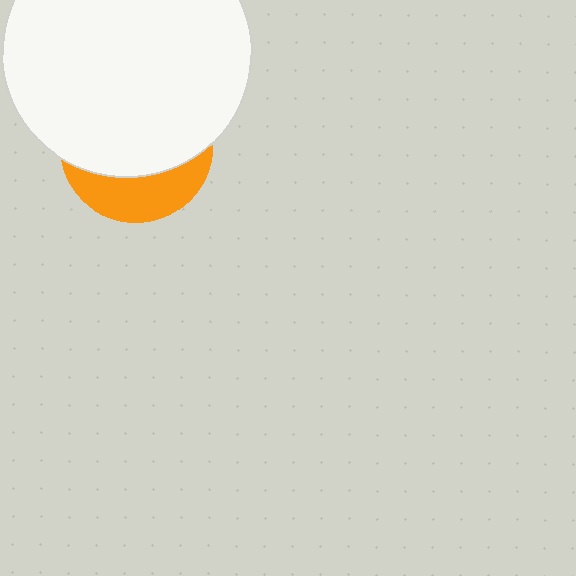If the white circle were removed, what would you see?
You would see the complete orange circle.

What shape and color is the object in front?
The object in front is a white circle.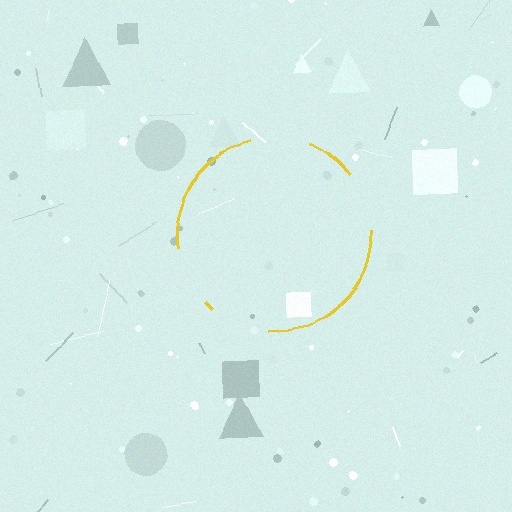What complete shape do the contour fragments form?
The contour fragments form a circle.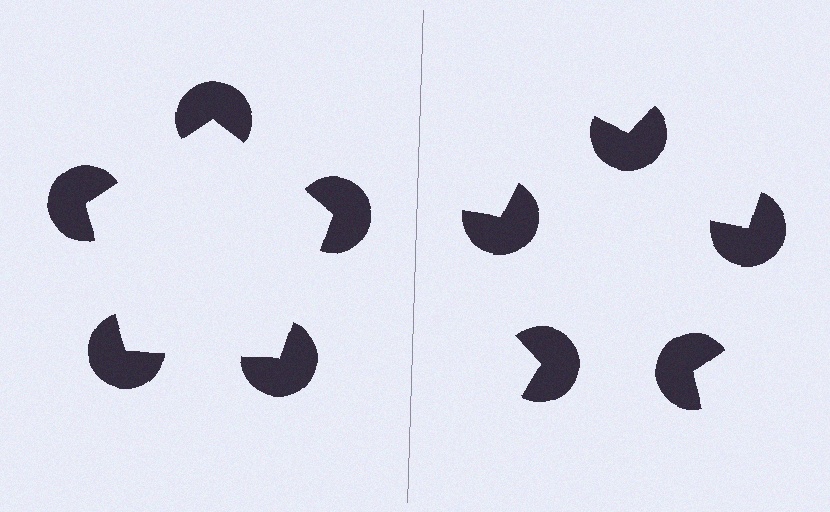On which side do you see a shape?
An illusory pentagon appears on the left side. On the right side the wedge cuts are rotated, so no coherent shape forms.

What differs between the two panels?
The pac-man discs are positioned identically on both sides; only the wedge orientations differ. On the left they align to a pentagon; on the right they are misaligned.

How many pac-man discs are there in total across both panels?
10 — 5 on each side.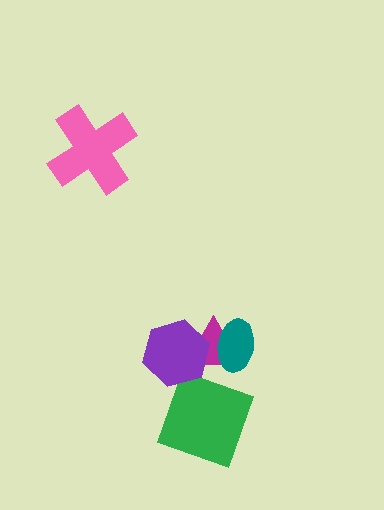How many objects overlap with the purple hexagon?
1 object overlaps with the purple hexagon.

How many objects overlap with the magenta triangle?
2 objects overlap with the magenta triangle.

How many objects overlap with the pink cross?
0 objects overlap with the pink cross.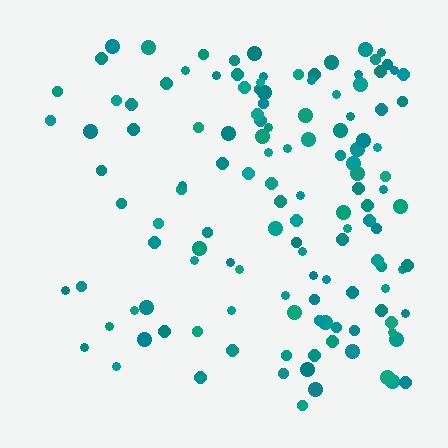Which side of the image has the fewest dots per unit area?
The left.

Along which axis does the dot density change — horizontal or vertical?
Horizontal.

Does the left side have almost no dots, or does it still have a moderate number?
Still a moderate number, just noticeably fewer than the right.